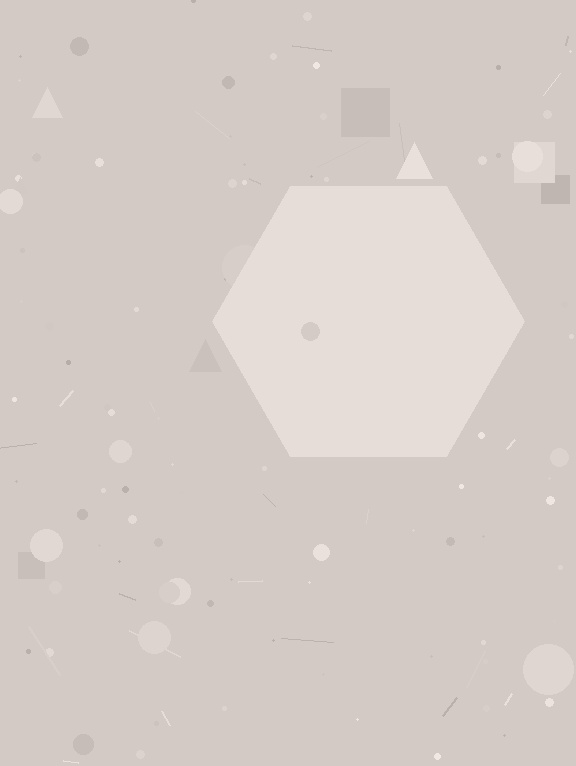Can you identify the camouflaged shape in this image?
The camouflaged shape is a hexagon.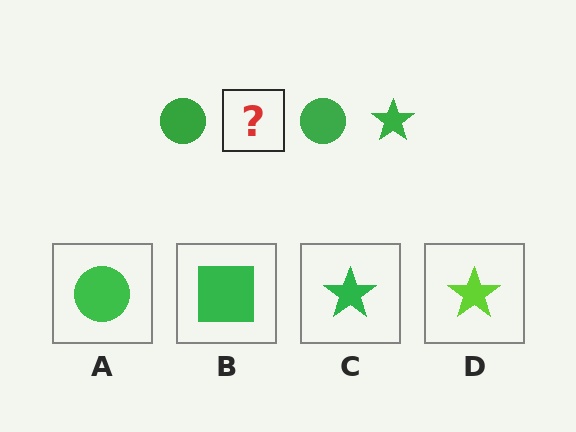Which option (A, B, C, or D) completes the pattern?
C.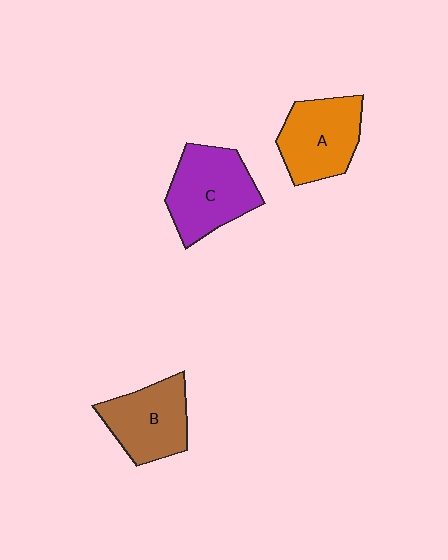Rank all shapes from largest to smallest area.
From largest to smallest: C (purple), A (orange), B (brown).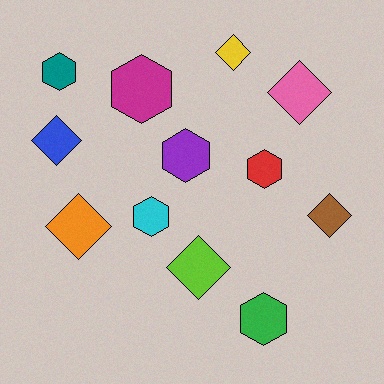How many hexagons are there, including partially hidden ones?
There are 6 hexagons.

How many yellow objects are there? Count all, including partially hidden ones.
There is 1 yellow object.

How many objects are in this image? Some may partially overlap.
There are 12 objects.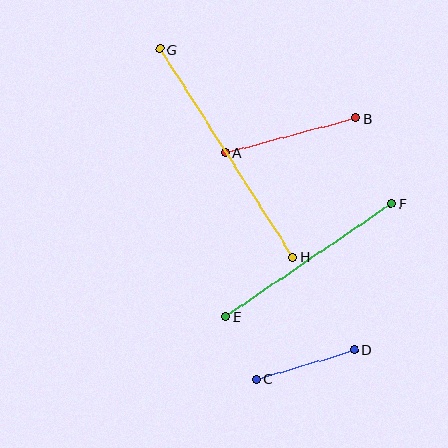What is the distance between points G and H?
The distance is approximately 247 pixels.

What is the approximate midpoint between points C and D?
The midpoint is at approximately (305, 364) pixels.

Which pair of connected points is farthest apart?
Points G and H are farthest apart.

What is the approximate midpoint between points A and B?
The midpoint is at approximately (290, 135) pixels.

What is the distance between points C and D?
The distance is approximately 102 pixels.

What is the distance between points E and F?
The distance is approximately 201 pixels.